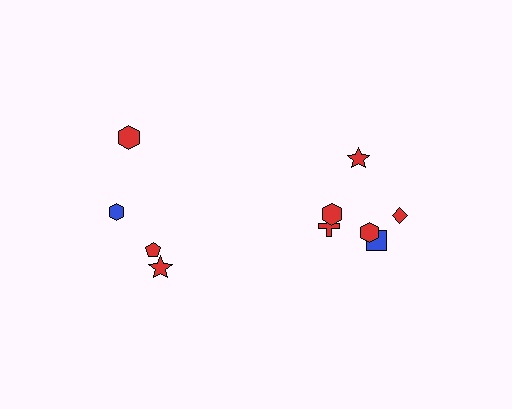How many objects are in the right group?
There are 6 objects.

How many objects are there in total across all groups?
There are 10 objects.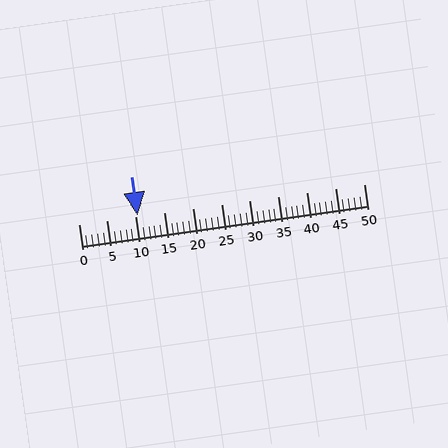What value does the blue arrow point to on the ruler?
The blue arrow points to approximately 10.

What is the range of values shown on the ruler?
The ruler shows values from 0 to 50.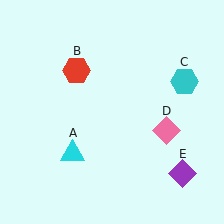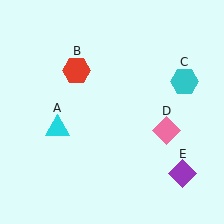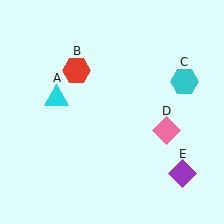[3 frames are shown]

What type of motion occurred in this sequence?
The cyan triangle (object A) rotated clockwise around the center of the scene.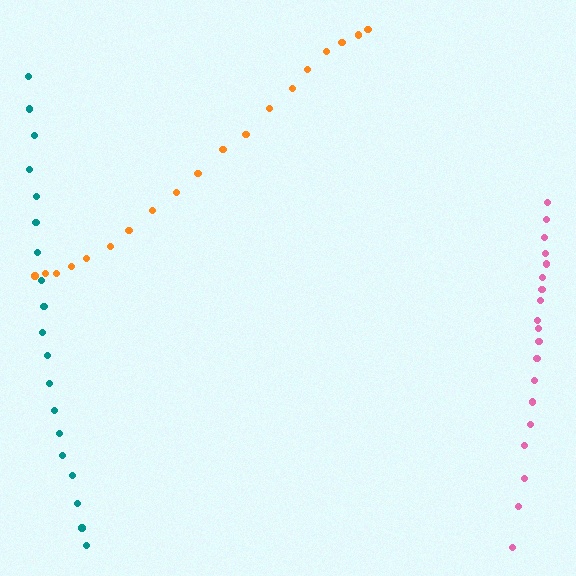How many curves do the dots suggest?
There are 3 distinct paths.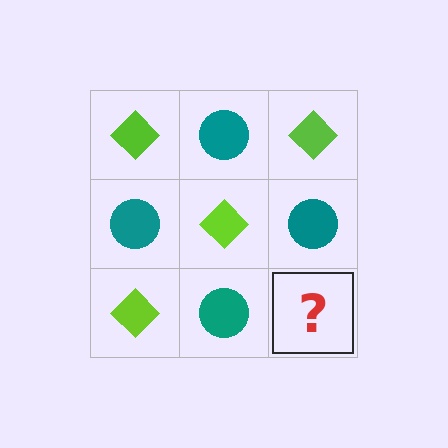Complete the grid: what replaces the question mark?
The question mark should be replaced with a lime diamond.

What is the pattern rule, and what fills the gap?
The rule is that it alternates lime diamond and teal circle in a checkerboard pattern. The gap should be filled with a lime diamond.